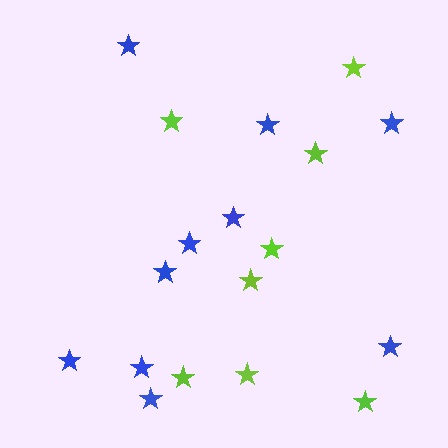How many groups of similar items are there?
There are 2 groups: one group of lime stars (8) and one group of blue stars (10).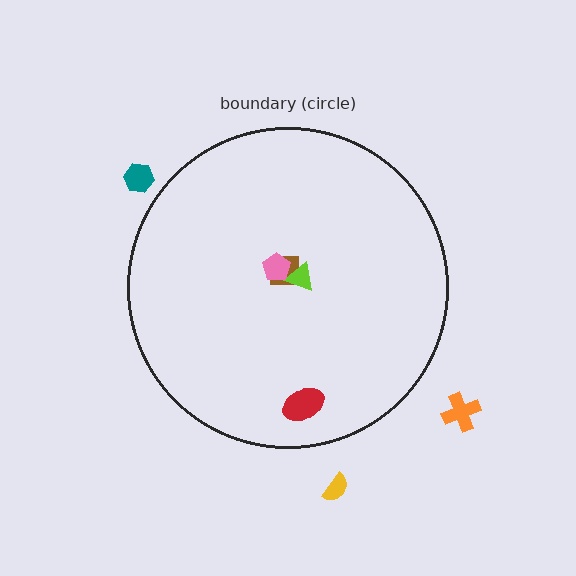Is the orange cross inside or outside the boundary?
Outside.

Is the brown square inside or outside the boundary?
Inside.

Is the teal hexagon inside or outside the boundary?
Outside.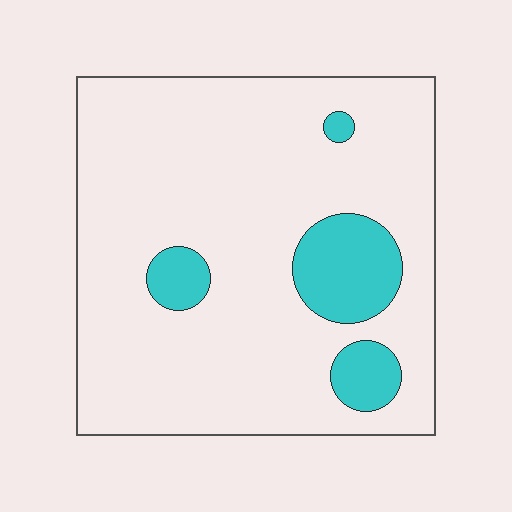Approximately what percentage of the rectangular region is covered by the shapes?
Approximately 15%.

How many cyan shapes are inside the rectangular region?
4.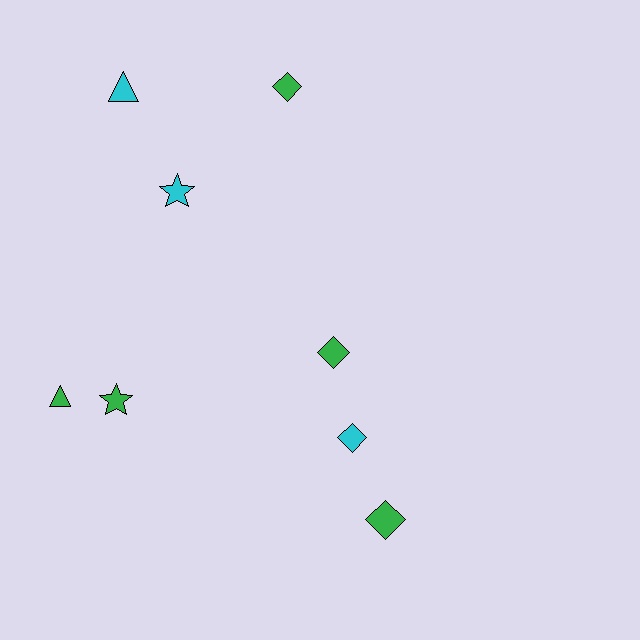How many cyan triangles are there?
There is 1 cyan triangle.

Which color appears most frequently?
Green, with 5 objects.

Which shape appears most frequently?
Diamond, with 4 objects.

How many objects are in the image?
There are 8 objects.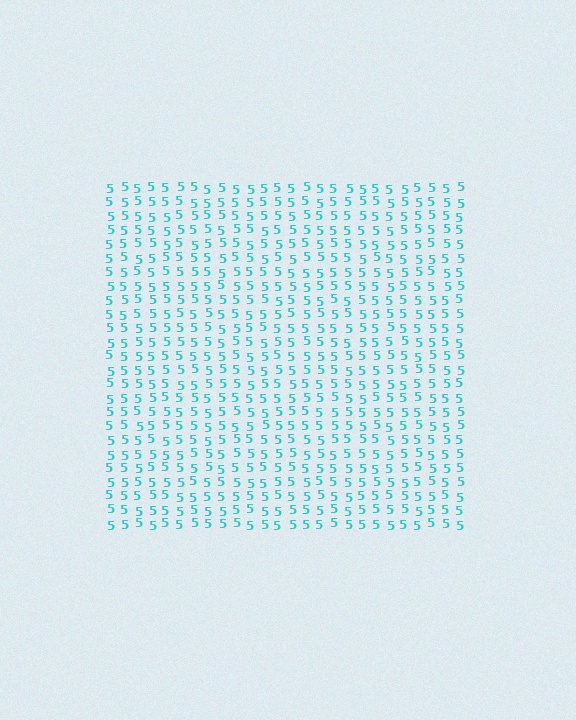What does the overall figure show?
The overall figure shows a square.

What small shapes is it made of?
It is made of small digit 5's.